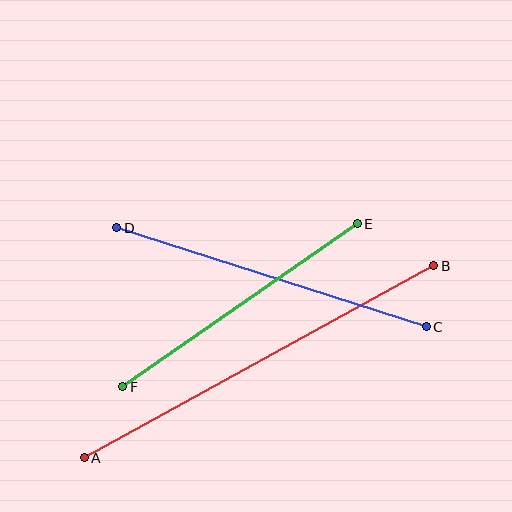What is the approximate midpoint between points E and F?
The midpoint is at approximately (240, 305) pixels.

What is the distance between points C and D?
The distance is approximately 325 pixels.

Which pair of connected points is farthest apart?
Points A and B are farthest apart.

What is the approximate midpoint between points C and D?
The midpoint is at approximately (271, 277) pixels.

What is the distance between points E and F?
The distance is approximately 286 pixels.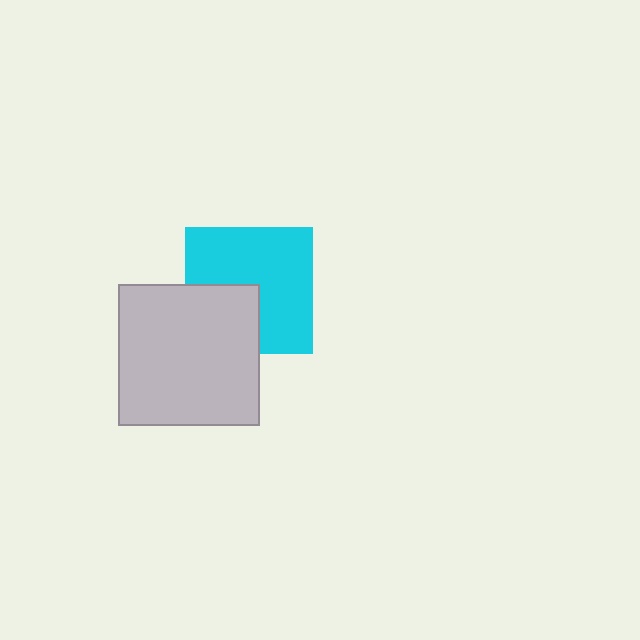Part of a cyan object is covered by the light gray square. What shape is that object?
It is a square.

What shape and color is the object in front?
The object in front is a light gray square.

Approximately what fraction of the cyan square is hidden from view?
Roughly 32% of the cyan square is hidden behind the light gray square.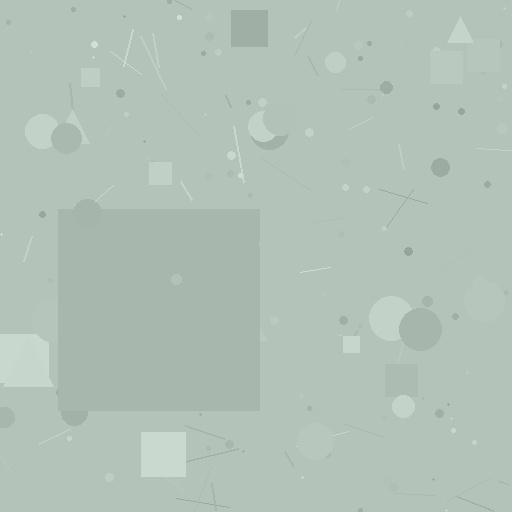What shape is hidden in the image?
A square is hidden in the image.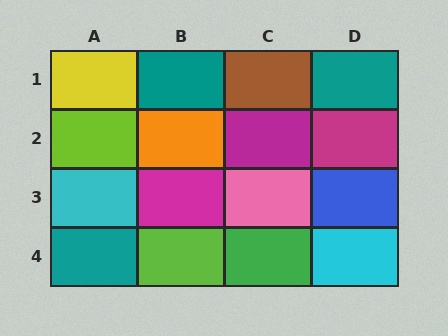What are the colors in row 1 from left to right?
Yellow, teal, brown, teal.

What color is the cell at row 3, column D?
Blue.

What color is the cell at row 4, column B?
Lime.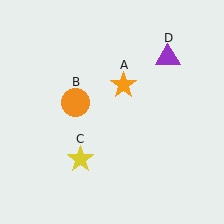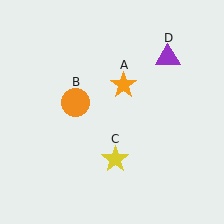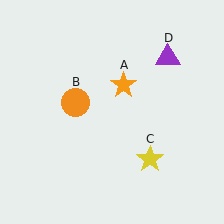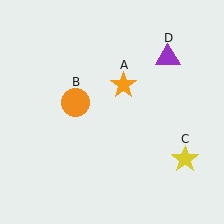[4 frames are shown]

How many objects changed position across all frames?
1 object changed position: yellow star (object C).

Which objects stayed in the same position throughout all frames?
Orange star (object A) and orange circle (object B) and purple triangle (object D) remained stationary.